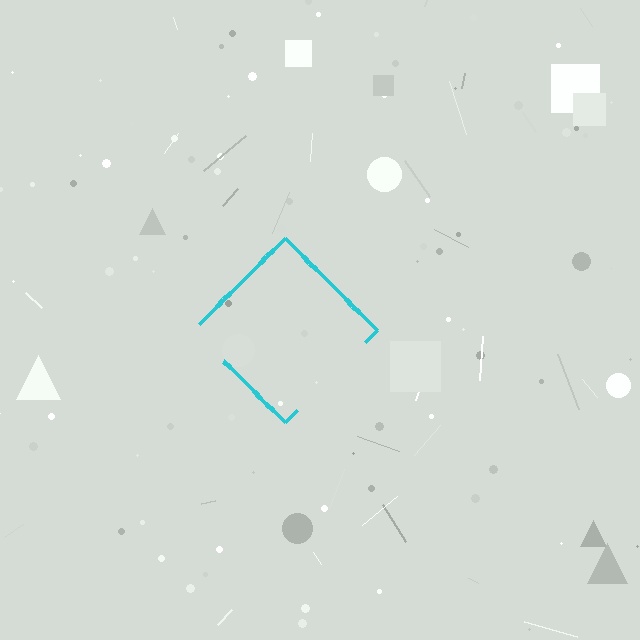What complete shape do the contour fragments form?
The contour fragments form a diamond.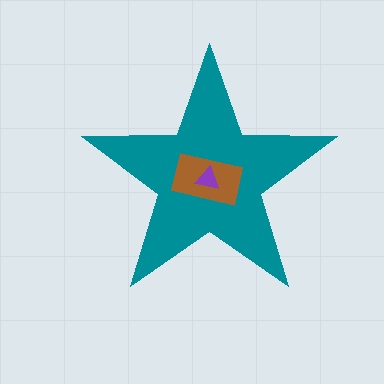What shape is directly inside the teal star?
The brown rectangle.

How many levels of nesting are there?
3.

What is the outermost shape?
The teal star.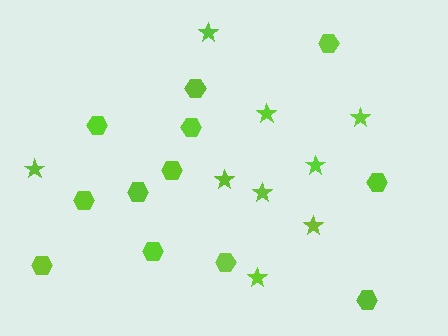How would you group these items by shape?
There are 2 groups: one group of hexagons (12) and one group of stars (9).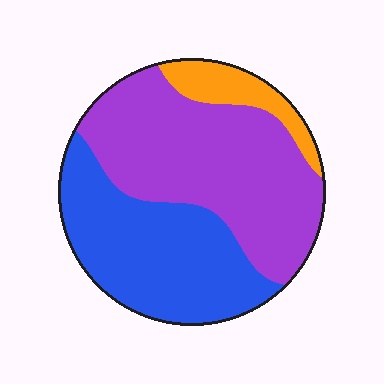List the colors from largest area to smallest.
From largest to smallest: purple, blue, orange.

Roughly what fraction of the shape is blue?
Blue covers 39% of the shape.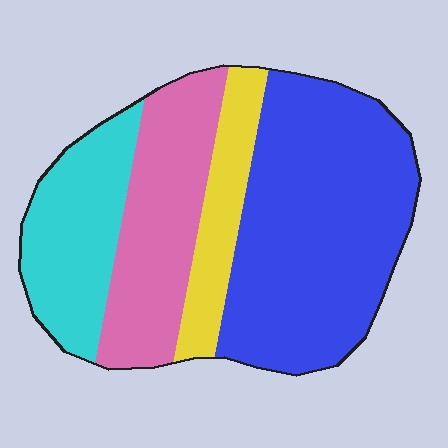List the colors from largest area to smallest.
From largest to smallest: blue, pink, cyan, yellow.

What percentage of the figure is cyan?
Cyan takes up less than a quarter of the figure.